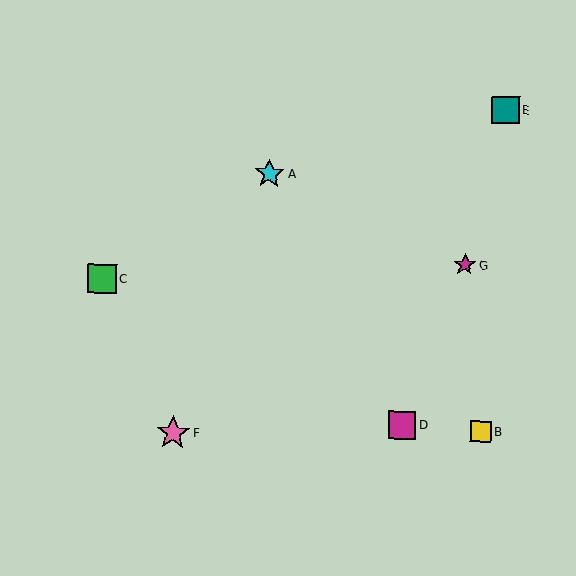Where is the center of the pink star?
The center of the pink star is at (173, 433).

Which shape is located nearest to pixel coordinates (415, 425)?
The magenta square (labeled D) at (402, 425) is nearest to that location.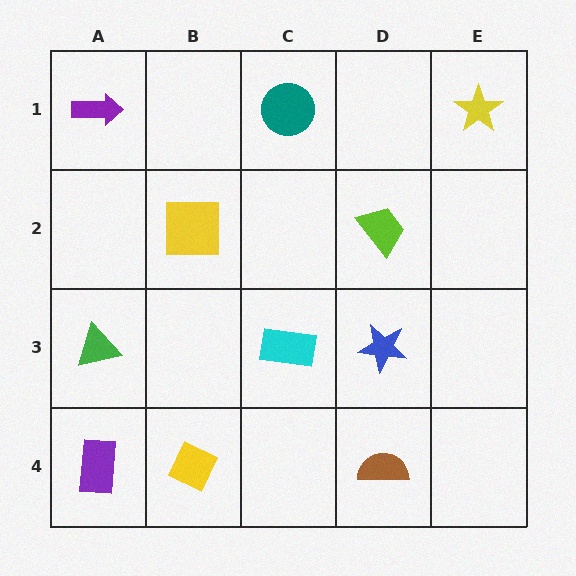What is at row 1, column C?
A teal circle.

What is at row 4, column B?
A yellow diamond.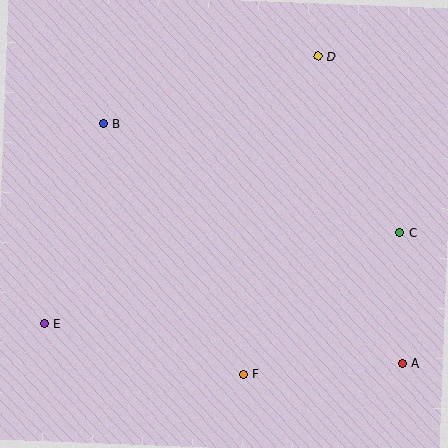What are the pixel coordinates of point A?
Point A is at (402, 363).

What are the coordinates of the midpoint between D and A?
The midpoint between D and A is at (360, 210).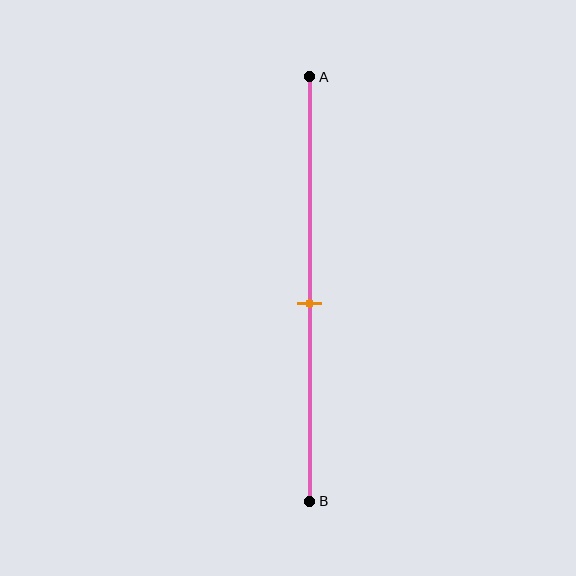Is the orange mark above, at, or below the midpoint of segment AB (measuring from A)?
The orange mark is below the midpoint of segment AB.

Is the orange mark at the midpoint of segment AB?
No, the mark is at about 55% from A, not at the 50% midpoint.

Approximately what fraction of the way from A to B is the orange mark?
The orange mark is approximately 55% of the way from A to B.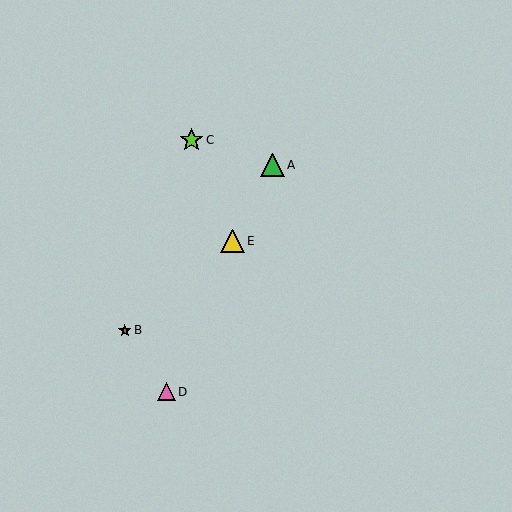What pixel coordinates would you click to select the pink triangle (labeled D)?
Click at (166, 392) to select the pink triangle D.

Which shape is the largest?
The green triangle (labeled A) is the largest.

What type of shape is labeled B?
Shape B is a brown star.